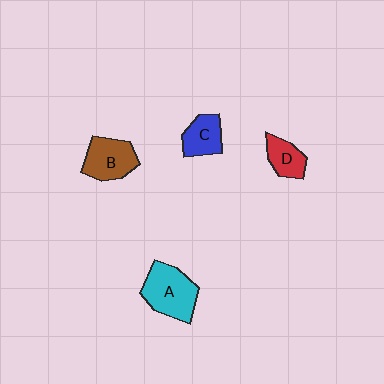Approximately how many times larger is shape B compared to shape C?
Approximately 1.3 times.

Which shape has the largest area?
Shape A (cyan).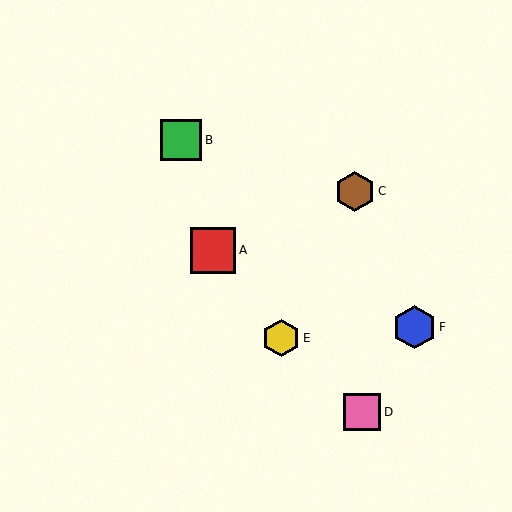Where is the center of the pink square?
The center of the pink square is at (362, 412).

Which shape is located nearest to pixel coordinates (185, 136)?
The green square (labeled B) at (181, 140) is nearest to that location.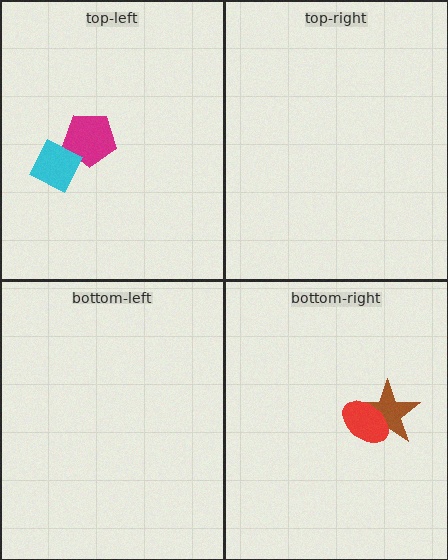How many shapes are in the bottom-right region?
2.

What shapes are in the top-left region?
The magenta pentagon, the cyan diamond.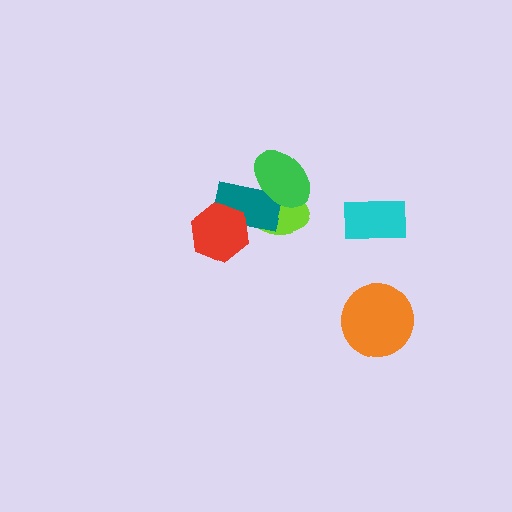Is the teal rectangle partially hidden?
Yes, it is partially covered by another shape.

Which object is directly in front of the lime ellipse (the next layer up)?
The teal rectangle is directly in front of the lime ellipse.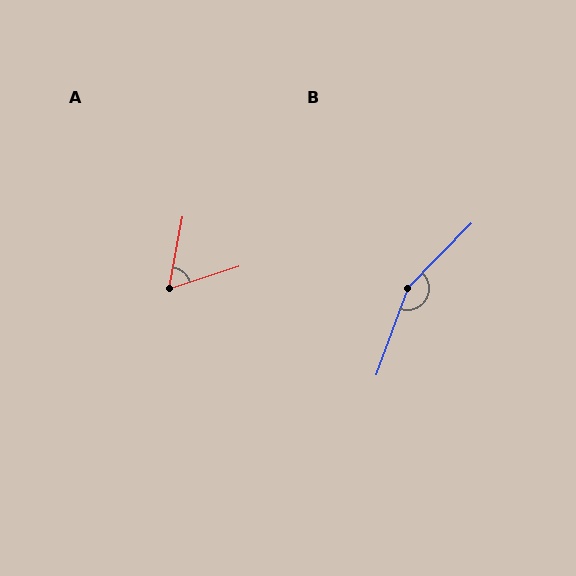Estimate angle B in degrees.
Approximately 155 degrees.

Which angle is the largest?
B, at approximately 155 degrees.